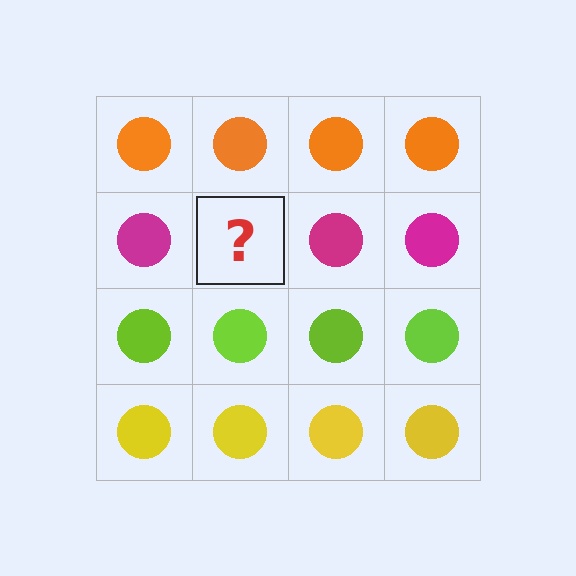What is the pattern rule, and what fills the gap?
The rule is that each row has a consistent color. The gap should be filled with a magenta circle.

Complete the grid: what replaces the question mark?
The question mark should be replaced with a magenta circle.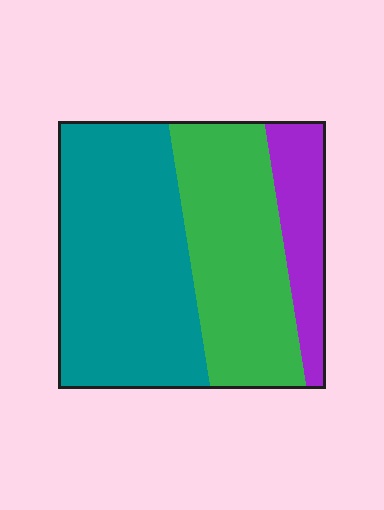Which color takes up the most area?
Teal, at roughly 50%.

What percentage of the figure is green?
Green covers about 35% of the figure.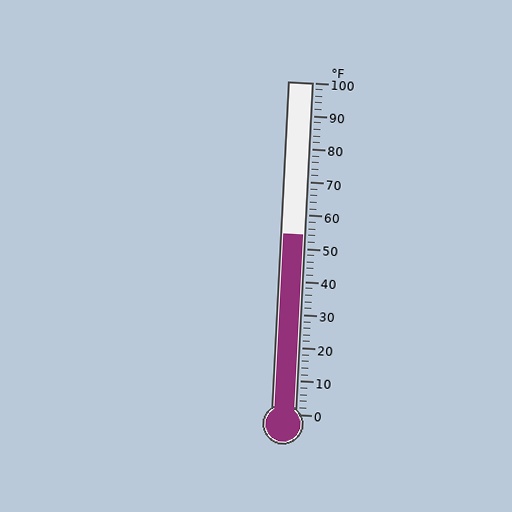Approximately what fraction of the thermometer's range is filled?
The thermometer is filled to approximately 55% of its range.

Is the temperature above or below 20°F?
The temperature is above 20°F.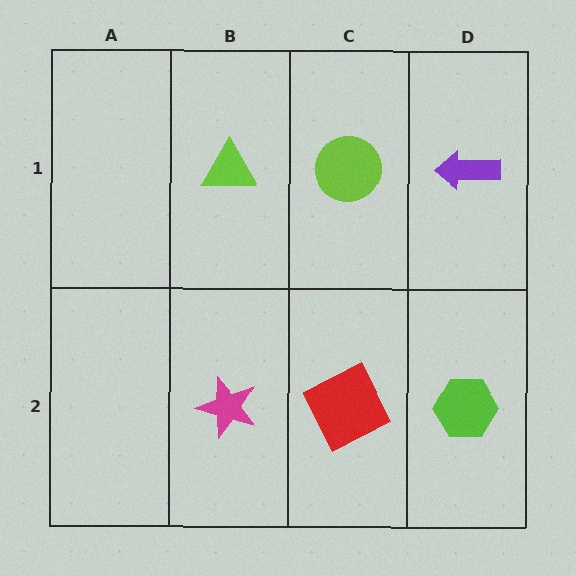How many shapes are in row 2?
3 shapes.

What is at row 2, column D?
A lime hexagon.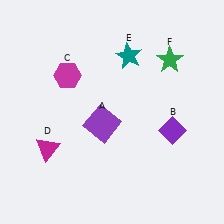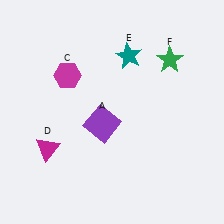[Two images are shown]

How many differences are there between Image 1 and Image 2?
There is 1 difference between the two images.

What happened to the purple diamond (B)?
The purple diamond (B) was removed in Image 2. It was in the bottom-right area of Image 1.